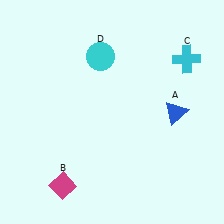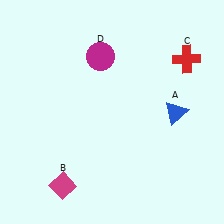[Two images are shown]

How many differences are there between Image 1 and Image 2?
There are 2 differences between the two images.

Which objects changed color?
C changed from cyan to red. D changed from cyan to magenta.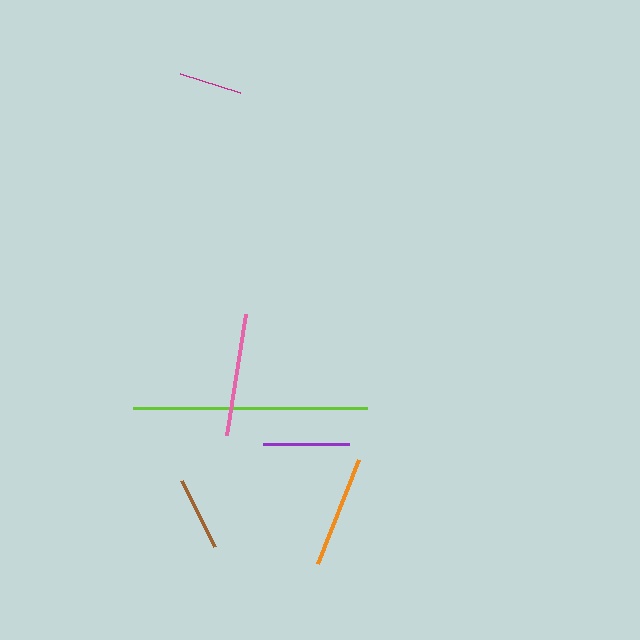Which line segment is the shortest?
The magenta line is the shortest at approximately 64 pixels.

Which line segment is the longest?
The lime line is the longest at approximately 235 pixels.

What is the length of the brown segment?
The brown segment is approximately 73 pixels long.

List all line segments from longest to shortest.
From longest to shortest: lime, pink, orange, purple, brown, magenta.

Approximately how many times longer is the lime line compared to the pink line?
The lime line is approximately 1.9 times the length of the pink line.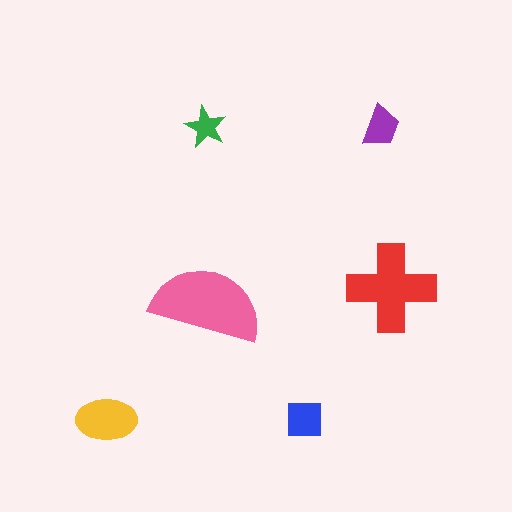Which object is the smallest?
The green star.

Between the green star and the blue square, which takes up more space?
The blue square.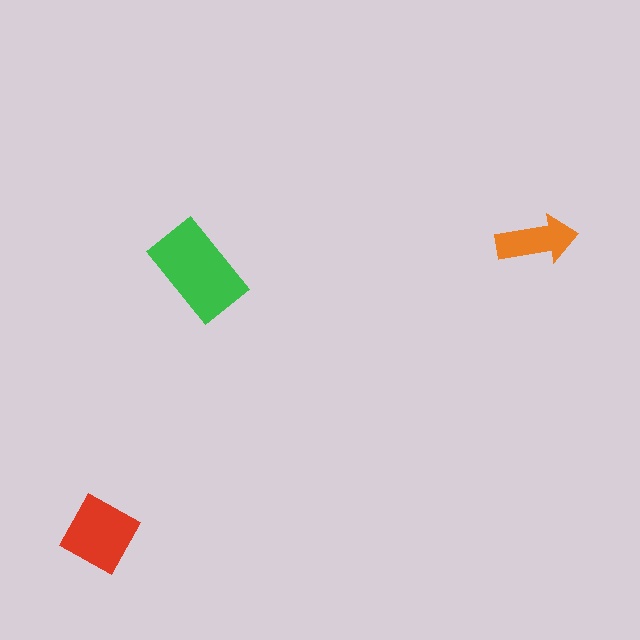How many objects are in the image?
There are 3 objects in the image.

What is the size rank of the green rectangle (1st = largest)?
1st.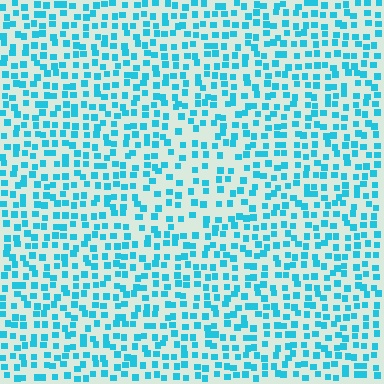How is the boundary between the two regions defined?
The boundary is defined by a change in element density (approximately 1.5x ratio). All elements are the same color, size, and shape.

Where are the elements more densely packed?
The elements are more densely packed outside the triangle boundary.